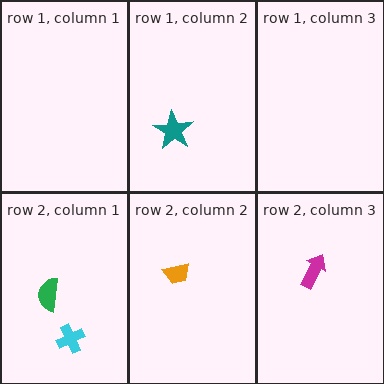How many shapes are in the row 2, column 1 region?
2.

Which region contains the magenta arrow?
The row 2, column 3 region.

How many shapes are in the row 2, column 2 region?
1.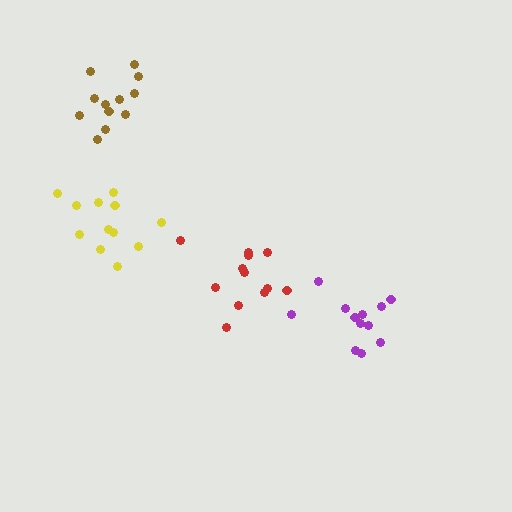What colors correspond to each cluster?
The clusters are colored: brown, purple, red, yellow.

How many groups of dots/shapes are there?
There are 4 groups.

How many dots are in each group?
Group 1: 12 dots, Group 2: 12 dots, Group 3: 12 dots, Group 4: 12 dots (48 total).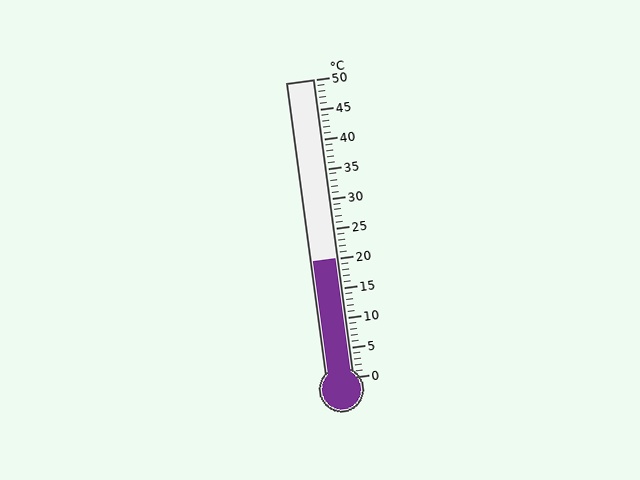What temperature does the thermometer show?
The thermometer shows approximately 20°C.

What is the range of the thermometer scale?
The thermometer scale ranges from 0°C to 50°C.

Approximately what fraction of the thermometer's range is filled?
The thermometer is filled to approximately 40% of its range.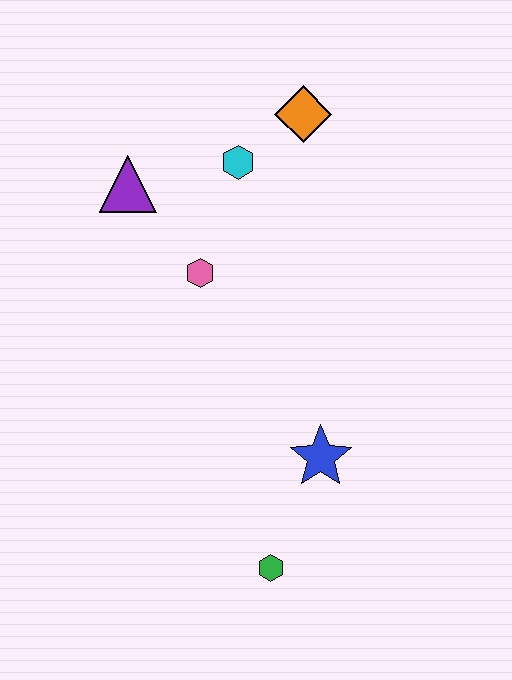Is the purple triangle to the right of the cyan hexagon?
No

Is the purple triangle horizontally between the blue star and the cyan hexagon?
No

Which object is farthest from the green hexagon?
The orange diamond is farthest from the green hexagon.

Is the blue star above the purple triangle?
No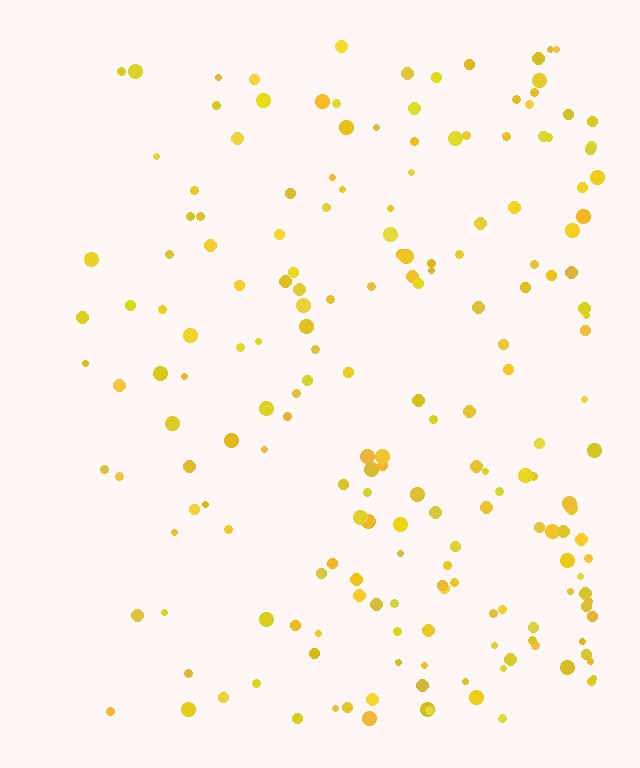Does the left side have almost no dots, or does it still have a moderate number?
Still a moderate number, just noticeably fewer than the right.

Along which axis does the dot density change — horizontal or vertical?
Horizontal.